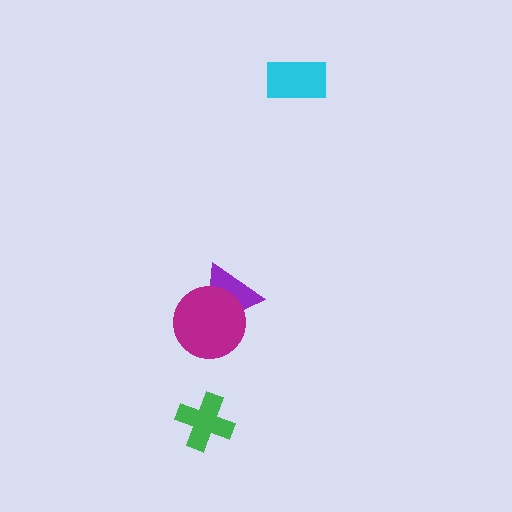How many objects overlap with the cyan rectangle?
0 objects overlap with the cyan rectangle.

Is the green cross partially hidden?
No, no other shape covers it.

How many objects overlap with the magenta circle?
1 object overlaps with the magenta circle.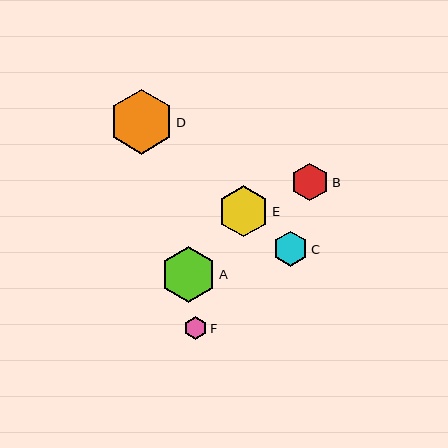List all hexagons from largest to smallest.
From largest to smallest: D, A, E, B, C, F.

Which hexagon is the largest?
Hexagon D is the largest with a size of approximately 65 pixels.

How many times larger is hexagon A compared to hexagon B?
Hexagon A is approximately 1.5 times the size of hexagon B.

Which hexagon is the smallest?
Hexagon F is the smallest with a size of approximately 23 pixels.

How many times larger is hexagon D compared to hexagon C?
Hexagon D is approximately 1.8 times the size of hexagon C.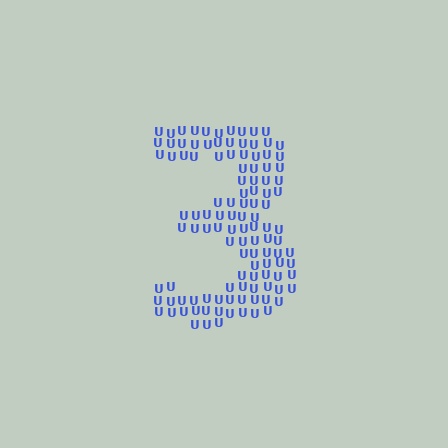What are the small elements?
The small elements are letter U's.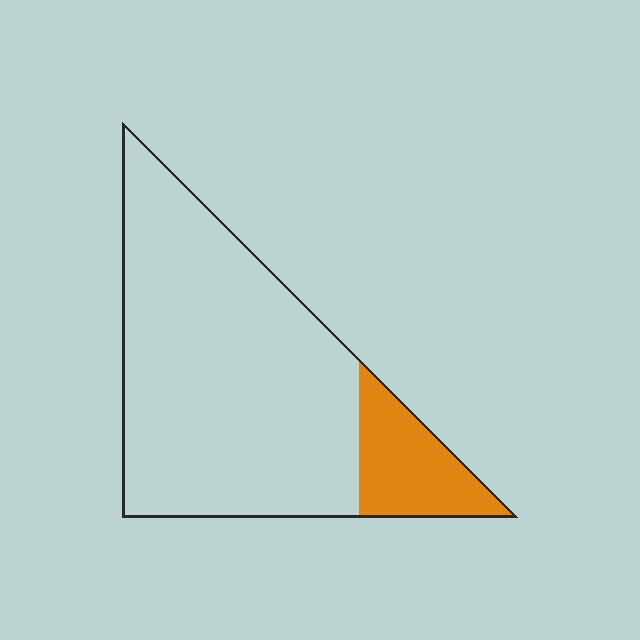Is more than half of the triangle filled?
No.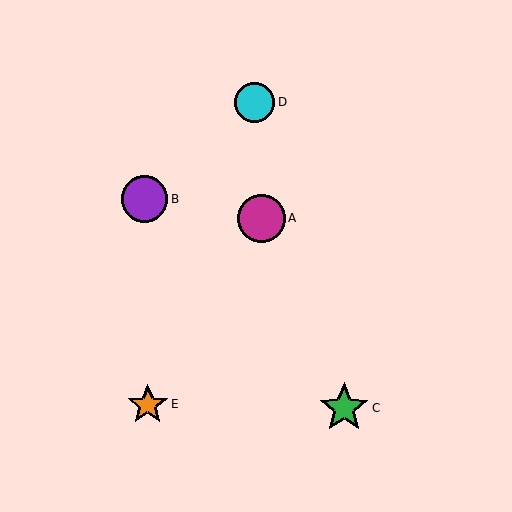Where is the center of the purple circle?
The center of the purple circle is at (145, 199).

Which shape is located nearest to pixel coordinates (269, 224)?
The magenta circle (labeled A) at (261, 218) is nearest to that location.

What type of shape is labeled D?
Shape D is a cyan circle.